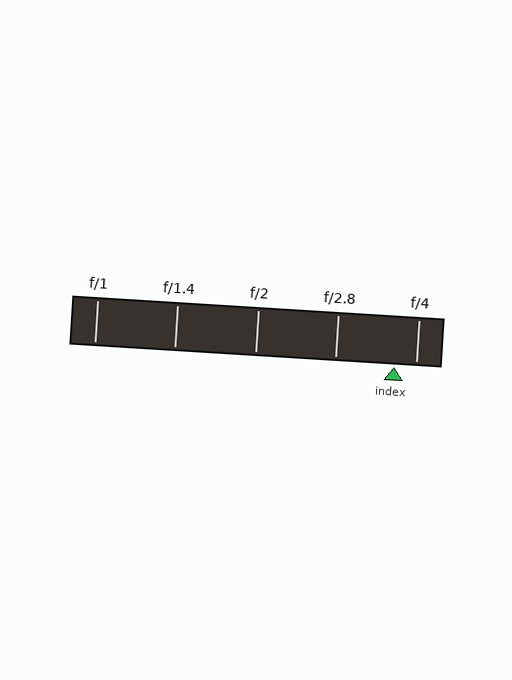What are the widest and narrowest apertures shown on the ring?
The widest aperture shown is f/1 and the narrowest is f/4.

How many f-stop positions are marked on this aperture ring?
There are 5 f-stop positions marked.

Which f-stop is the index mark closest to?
The index mark is closest to f/4.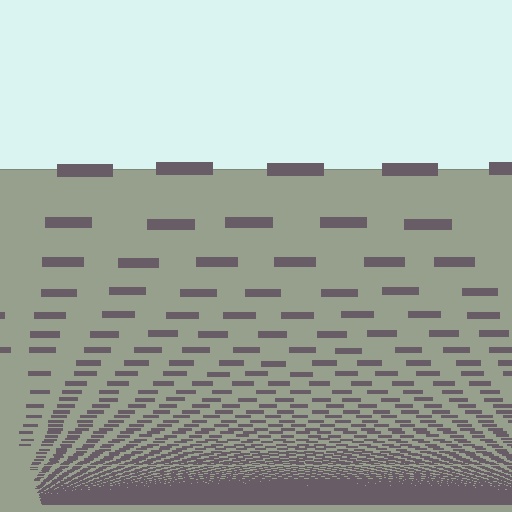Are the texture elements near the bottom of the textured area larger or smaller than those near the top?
Smaller. The gradient is inverted — elements near the bottom are smaller and denser.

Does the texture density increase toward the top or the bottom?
Density increases toward the bottom.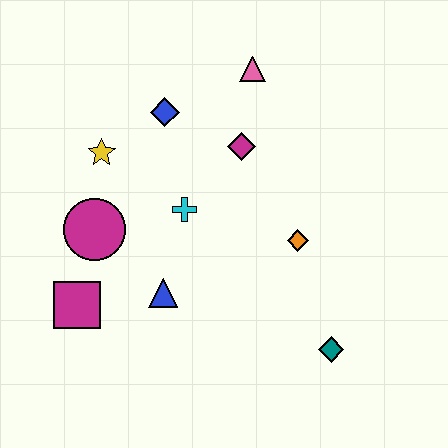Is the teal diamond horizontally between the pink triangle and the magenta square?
No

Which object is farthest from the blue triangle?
The pink triangle is farthest from the blue triangle.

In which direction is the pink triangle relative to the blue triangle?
The pink triangle is above the blue triangle.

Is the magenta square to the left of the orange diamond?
Yes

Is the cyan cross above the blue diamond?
No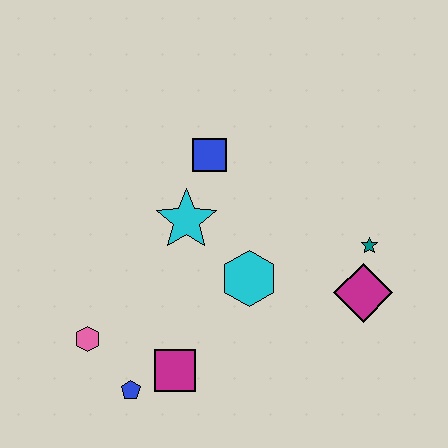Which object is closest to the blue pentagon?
The magenta square is closest to the blue pentagon.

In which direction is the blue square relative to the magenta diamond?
The blue square is to the left of the magenta diamond.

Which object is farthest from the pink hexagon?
The teal star is farthest from the pink hexagon.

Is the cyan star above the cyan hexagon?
Yes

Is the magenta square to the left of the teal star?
Yes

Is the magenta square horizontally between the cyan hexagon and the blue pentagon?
Yes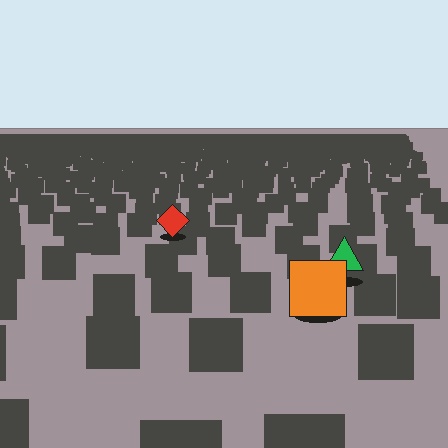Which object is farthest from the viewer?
The red diamond is farthest from the viewer. It appears smaller and the ground texture around it is denser.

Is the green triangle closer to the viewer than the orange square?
No. The orange square is closer — you can tell from the texture gradient: the ground texture is coarser near it.